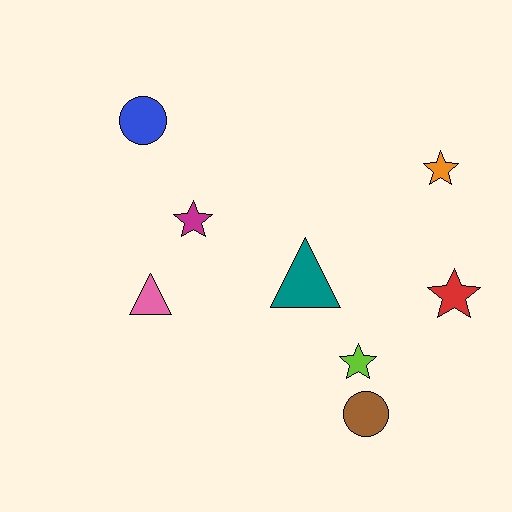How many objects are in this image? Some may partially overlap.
There are 8 objects.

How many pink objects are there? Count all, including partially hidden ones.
There is 1 pink object.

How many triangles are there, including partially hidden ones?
There are 2 triangles.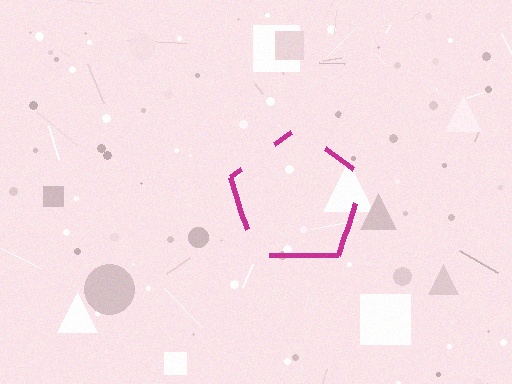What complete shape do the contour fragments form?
The contour fragments form a pentagon.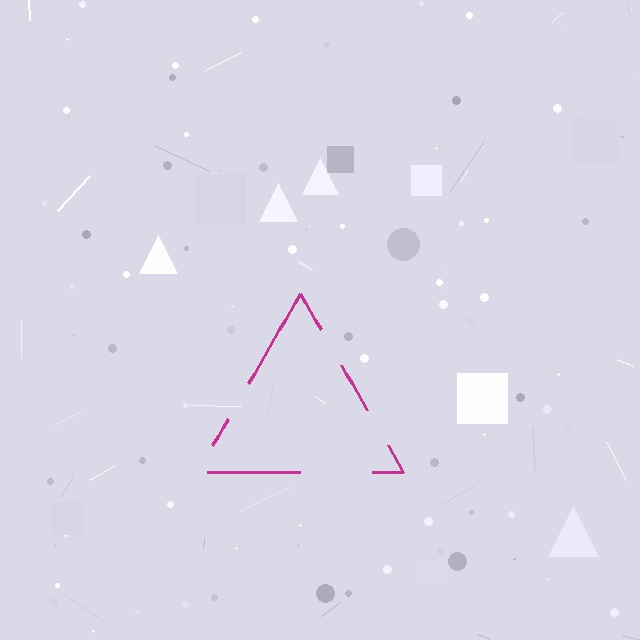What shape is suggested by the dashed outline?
The dashed outline suggests a triangle.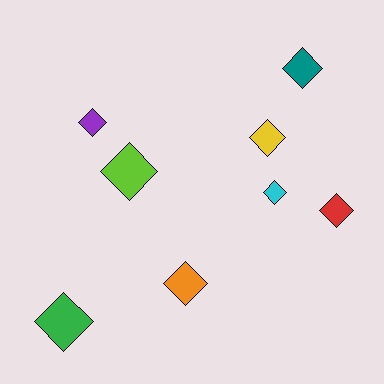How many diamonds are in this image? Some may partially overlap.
There are 8 diamonds.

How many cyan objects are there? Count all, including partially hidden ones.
There is 1 cyan object.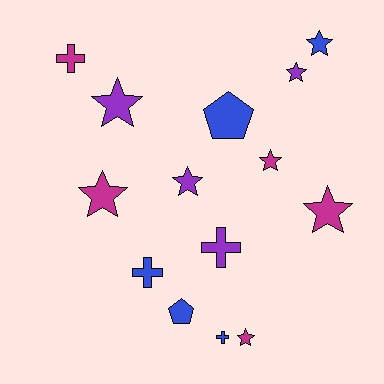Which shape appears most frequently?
Star, with 8 objects.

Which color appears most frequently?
Blue, with 5 objects.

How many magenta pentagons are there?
There are no magenta pentagons.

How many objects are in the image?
There are 14 objects.